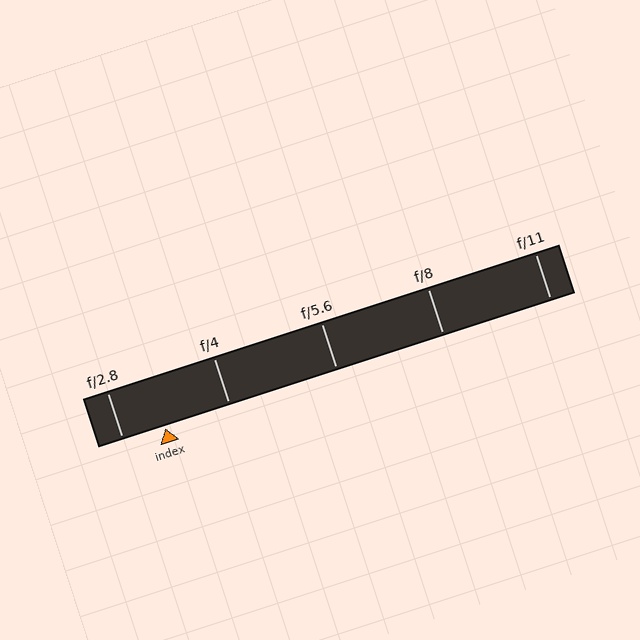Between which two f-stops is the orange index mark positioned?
The index mark is between f/2.8 and f/4.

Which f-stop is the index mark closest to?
The index mark is closest to f/2.8.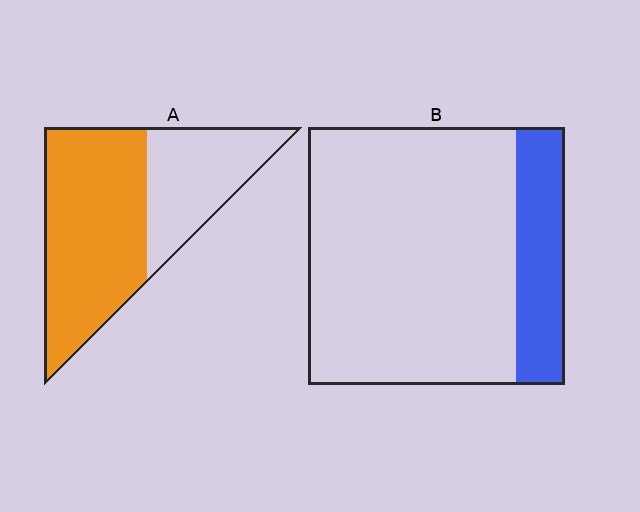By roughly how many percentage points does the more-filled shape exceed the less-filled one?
By roughly 45 percentage points (A over B).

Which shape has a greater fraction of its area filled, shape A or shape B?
Shape A.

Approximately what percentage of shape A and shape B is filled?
A is approximately 65% and B is approximately 20%.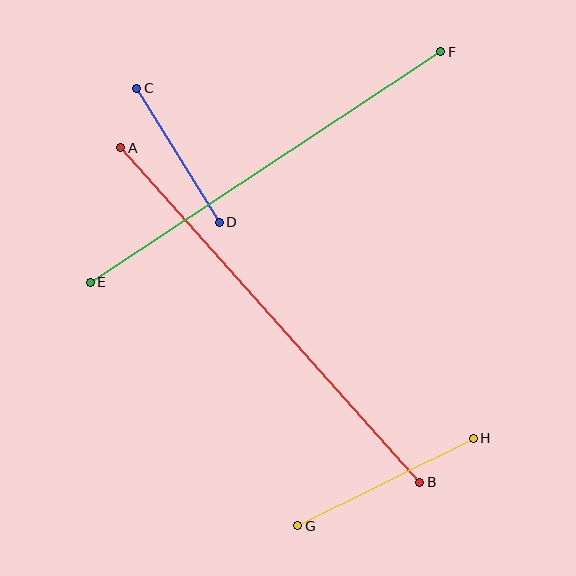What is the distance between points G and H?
The distance is approximately 196 pixels.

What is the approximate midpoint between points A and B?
The midpoint is at approximately (270, 315) pixels.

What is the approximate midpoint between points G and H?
The midpoint is at approximately (386, 482) pixels.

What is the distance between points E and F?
The distance is approximately 420 pixels.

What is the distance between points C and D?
The distance is approximately 157 pixels.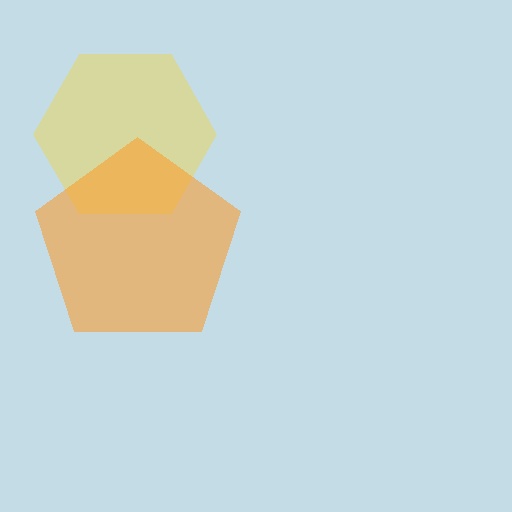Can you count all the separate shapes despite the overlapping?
Yes, there are 2 separate shapes.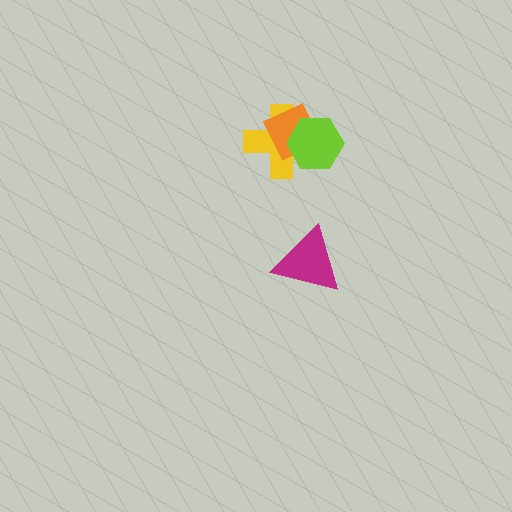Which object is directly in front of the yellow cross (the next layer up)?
The orange diamond is directly in front of the yellow cross.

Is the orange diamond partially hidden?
Yes, it is partially covered by another shape.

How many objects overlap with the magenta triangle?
0 objects overlap with the magenta triangle.